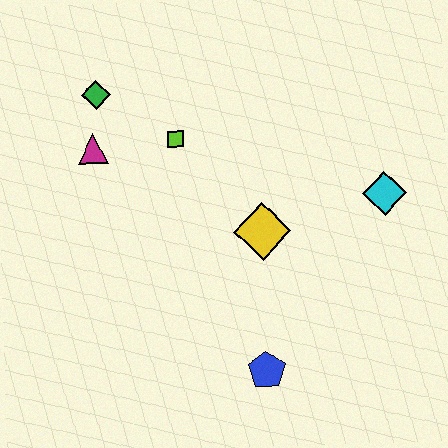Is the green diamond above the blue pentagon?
Yes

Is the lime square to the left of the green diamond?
No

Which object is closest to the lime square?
The magenta triangle is closest to the lime square.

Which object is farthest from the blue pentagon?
The green diamond is farthest from the blue pentagon.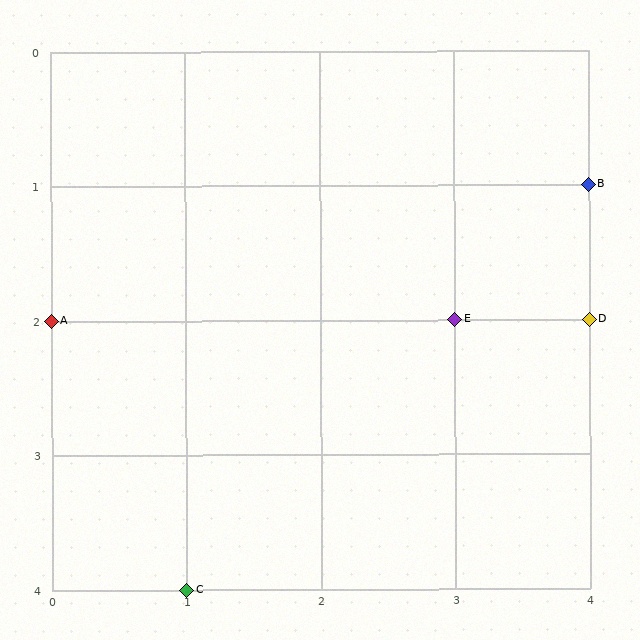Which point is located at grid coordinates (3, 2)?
Point E is at (3, 2).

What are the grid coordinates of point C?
Point C is at grid coordinates (1, 4).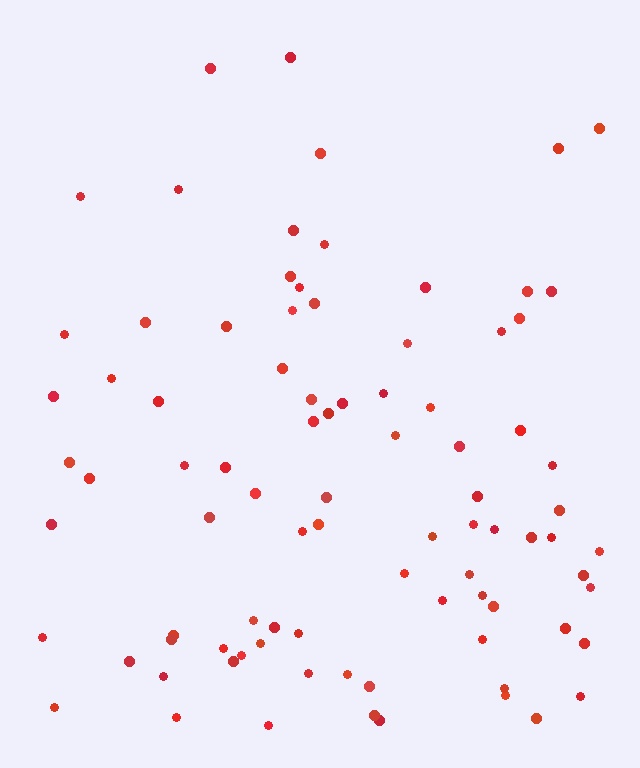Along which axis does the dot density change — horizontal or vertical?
Vertical.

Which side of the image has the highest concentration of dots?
The bottom.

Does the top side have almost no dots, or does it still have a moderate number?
Still a moderate number, just noticeably fewer than the bottom.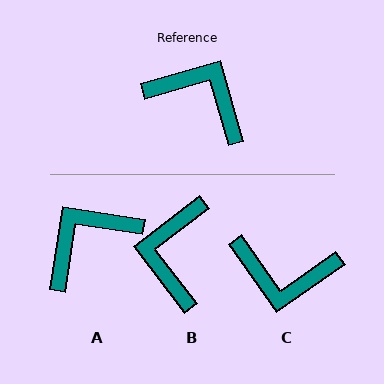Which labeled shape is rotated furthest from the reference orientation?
C, about 161 degrees away.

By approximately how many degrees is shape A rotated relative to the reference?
Approximately 65 degrees counter-clockwise.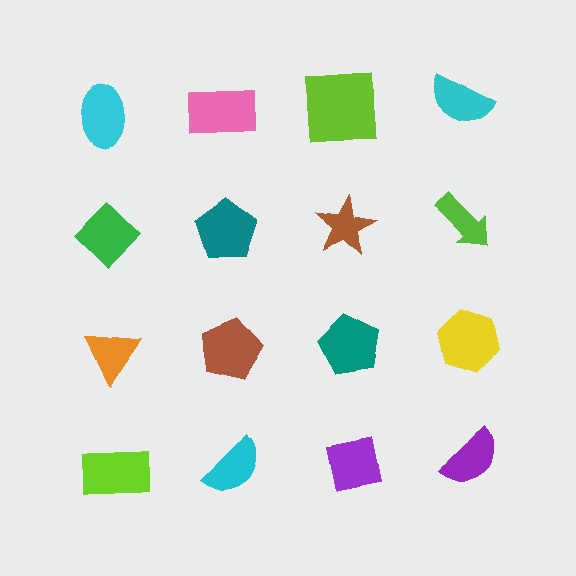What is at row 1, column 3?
A lime square.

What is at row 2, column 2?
A teal pentagon.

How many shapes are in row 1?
4 shapes.